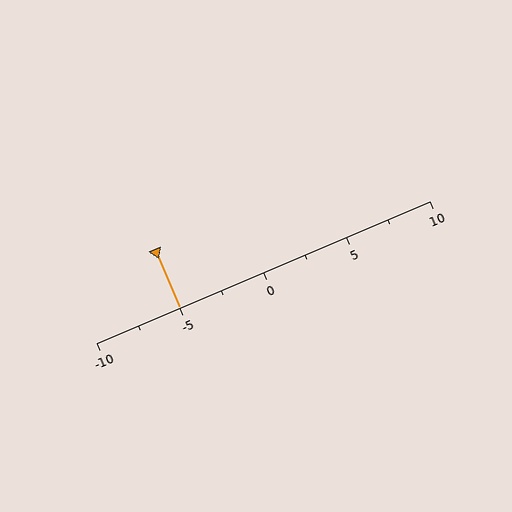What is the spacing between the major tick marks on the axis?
The major ticks are spaced 5 apart.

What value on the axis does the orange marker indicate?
The marker indicates approximately -5.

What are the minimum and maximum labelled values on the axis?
The axis runs from -10 to 10.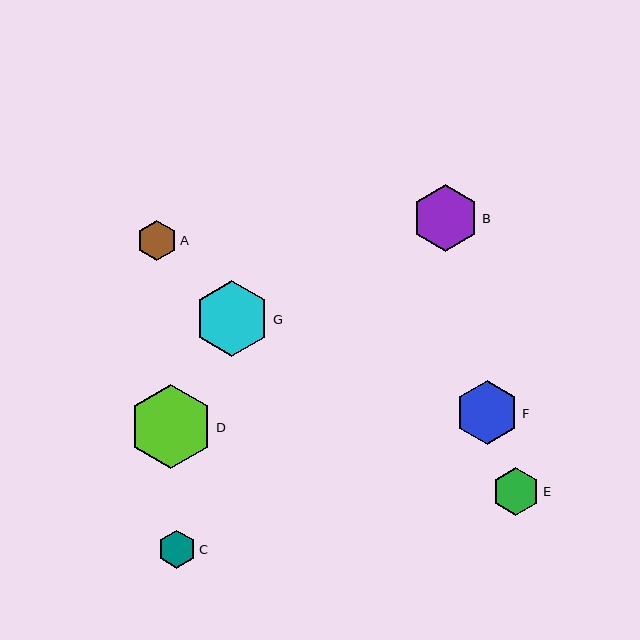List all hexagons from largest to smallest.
From largest to smallest: D, G, B, F, E, A, C.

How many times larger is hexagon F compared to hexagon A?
Hexagon F is approximately 1.6 times the size of hexagon A.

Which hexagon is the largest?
Hexagon D is the largest with a size of approximately 84 pixels.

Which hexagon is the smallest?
Hexagon C is the smallest with a size of approximately 38 pixels.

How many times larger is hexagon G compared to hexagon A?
Hexagon G is approximately 1.9 times the size of hexagon A.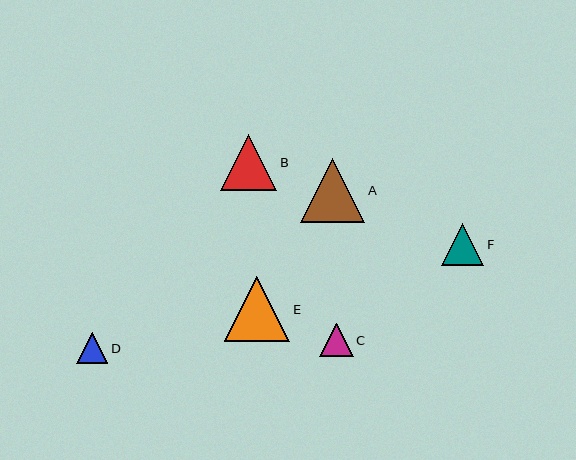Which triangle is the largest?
Triangle E is the largest with a size of approximately 65 pixels.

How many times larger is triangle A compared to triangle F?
Triangle A is approximately 1.5 times the size of triangle F.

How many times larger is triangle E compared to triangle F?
Triangle E is approximately 1.6 times the size of triangle F.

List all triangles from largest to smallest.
From largest to smallest: E, A, B, F, C, D.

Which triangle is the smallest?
Triangle D is the smallest with a size of approximately 31 pixels.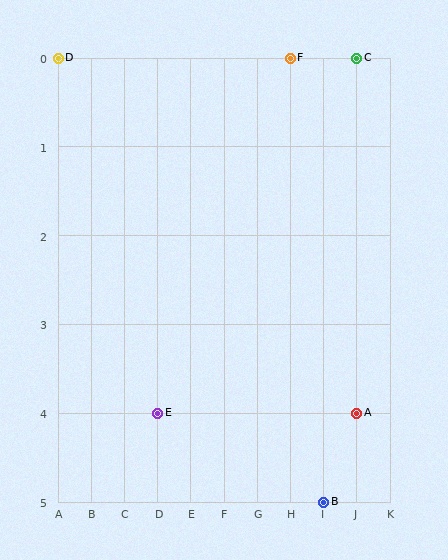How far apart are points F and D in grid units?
Points F and D are 7 columns apart.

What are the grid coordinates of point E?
Point E is at grid coordinates (D, 4).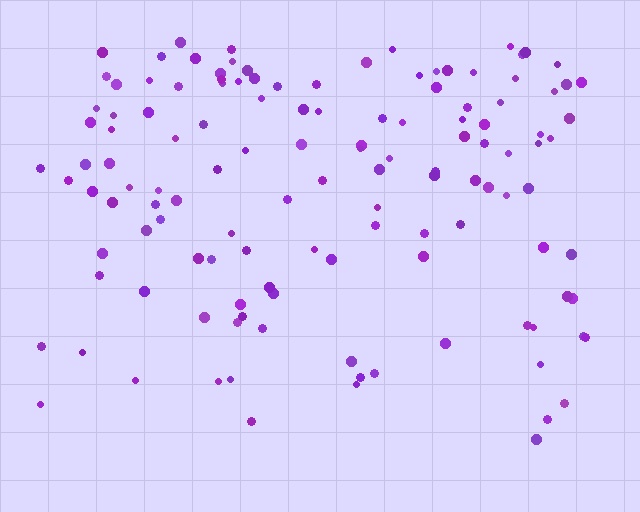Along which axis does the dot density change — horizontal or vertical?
Vertical.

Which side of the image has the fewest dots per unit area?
The bottom.